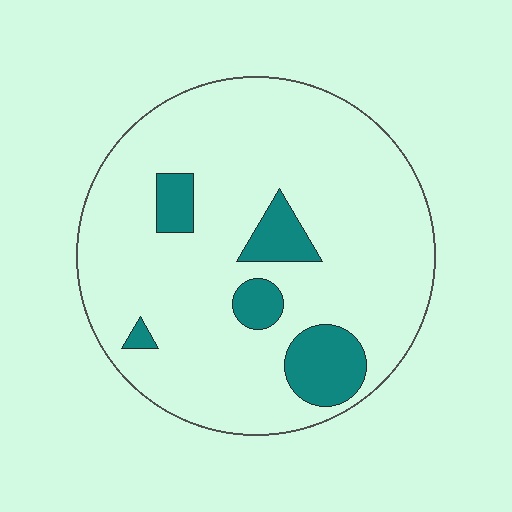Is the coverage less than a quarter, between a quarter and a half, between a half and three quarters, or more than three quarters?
Less than a quarter.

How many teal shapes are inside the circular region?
5.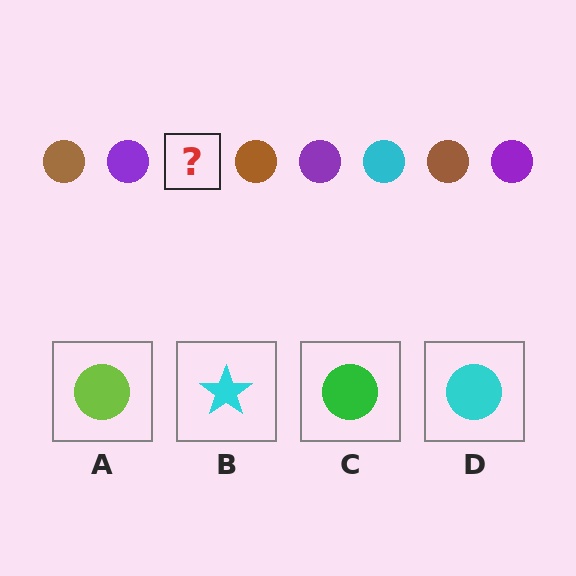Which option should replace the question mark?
Option D.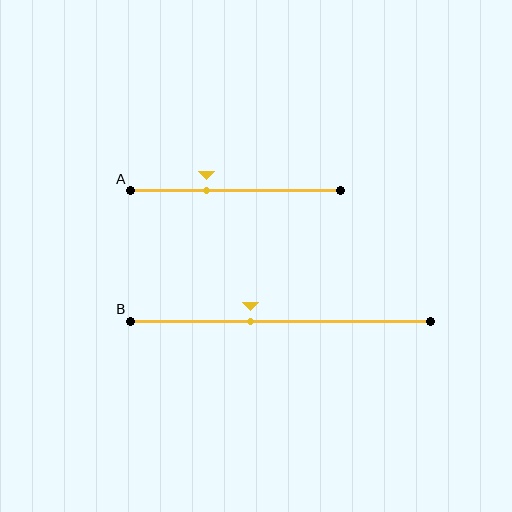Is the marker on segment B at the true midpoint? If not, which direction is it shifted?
No, the marker on segment B is shifted to the left by about 10% of the segment length.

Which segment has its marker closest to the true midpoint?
Segment B has its marker closest to the true midpoint.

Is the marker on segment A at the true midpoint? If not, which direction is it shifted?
No, the marker on segment A is shifted to the left by about 14% of the segment length.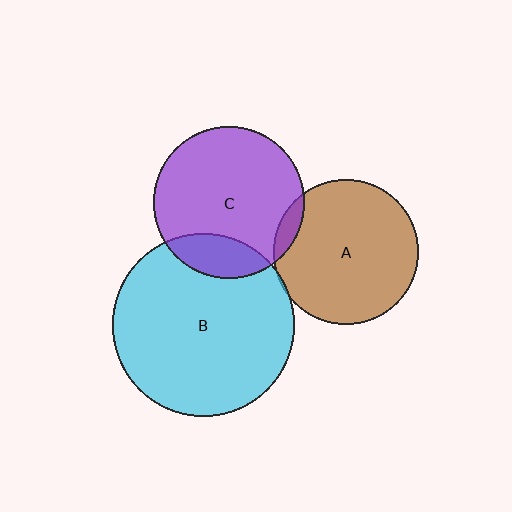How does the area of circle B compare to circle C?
Approximately 1.4 times.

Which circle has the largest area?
Circle B (cyan).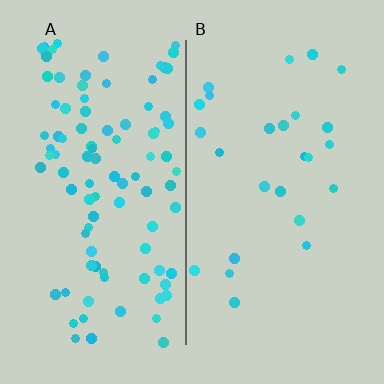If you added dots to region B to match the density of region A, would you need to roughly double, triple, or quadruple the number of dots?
Approximately quadruple.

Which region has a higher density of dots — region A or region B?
A (the left).